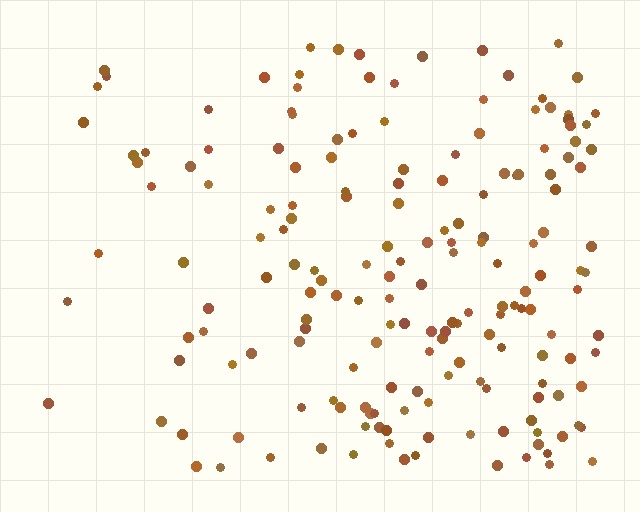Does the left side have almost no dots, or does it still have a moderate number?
Still a moderate number, just noticeably fewer than the right.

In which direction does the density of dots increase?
From left to right, with the right side densest.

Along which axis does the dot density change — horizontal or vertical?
Horizontal.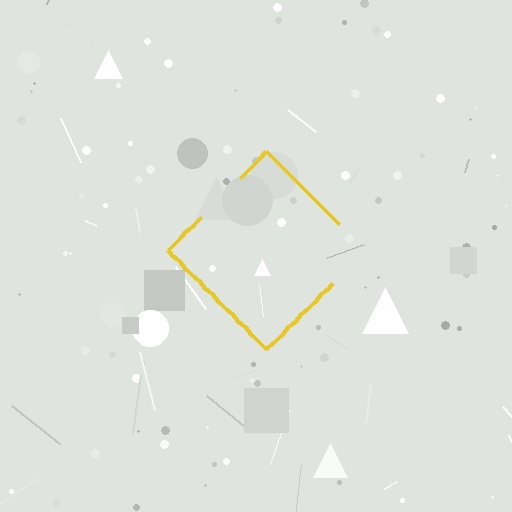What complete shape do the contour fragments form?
The contour fragments form a diamond.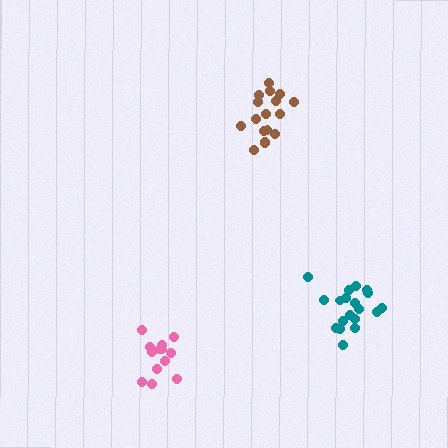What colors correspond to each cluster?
The clusters are colored: brown, pink, teal.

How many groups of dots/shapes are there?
There are 3 groups.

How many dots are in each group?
Group 1: 17 dots, Group 2: 13 dots, Group 3: 19 dots (49 total).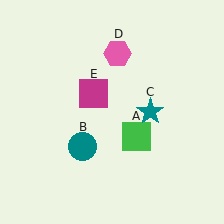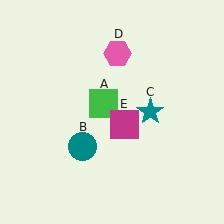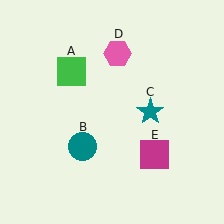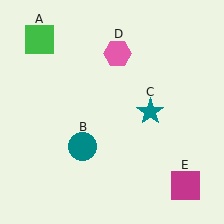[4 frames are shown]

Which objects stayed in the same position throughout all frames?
Teal circle (object B) and teal star (object C) and pink hexagon (object D) remained stationary.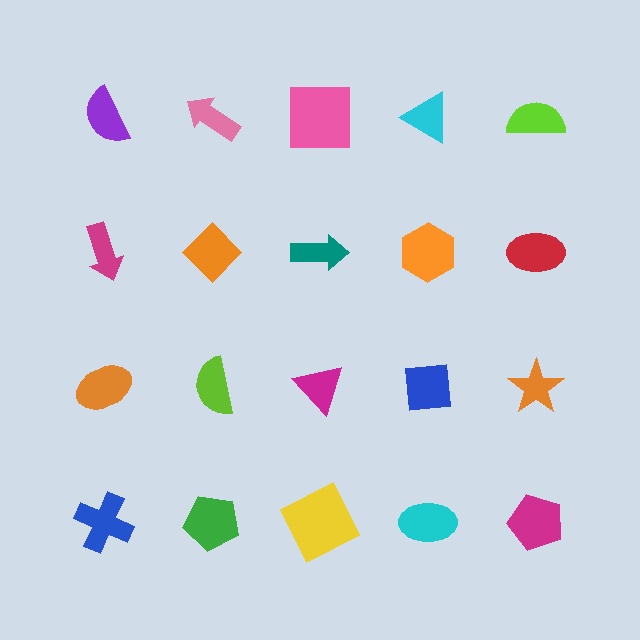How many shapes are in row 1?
5 shapes.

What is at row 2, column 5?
A red ellipse.